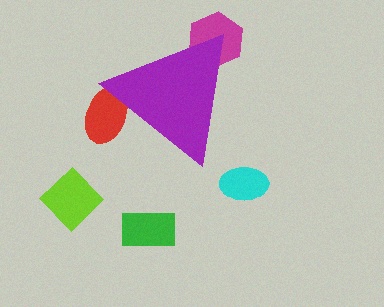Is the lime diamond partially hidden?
No, the lime diamond is fully visible.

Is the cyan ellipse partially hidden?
No, the cyan ellipse is fully visible.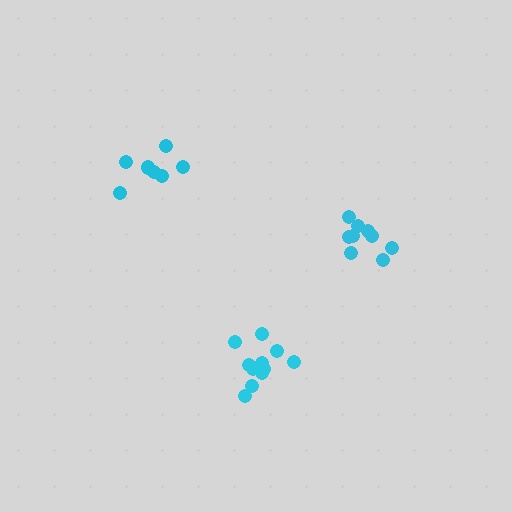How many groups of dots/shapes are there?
There are 3 groups.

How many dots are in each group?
Group 1: 7 dots, Group 2: 9 dots, Group 3: 11 dots (27 total).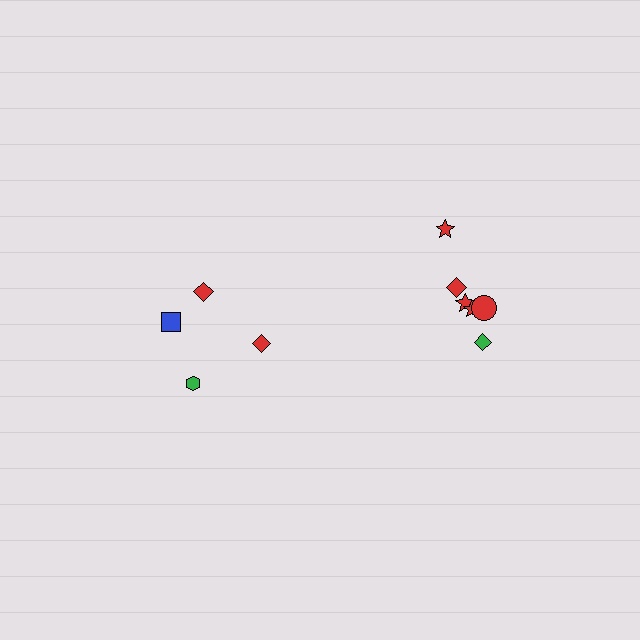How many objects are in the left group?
There are 4 objects.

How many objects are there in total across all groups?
There are 10 objects.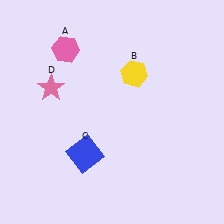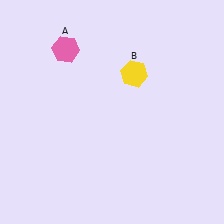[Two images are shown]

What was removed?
The pink star (D), the blue square (C) were removed in Image 2.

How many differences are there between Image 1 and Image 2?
There are 2 differences between the two images.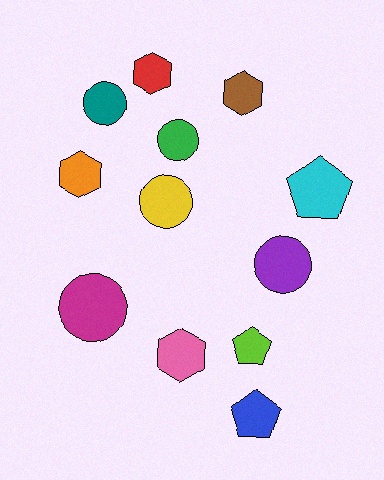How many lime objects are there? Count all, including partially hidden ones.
There is 1 lime object.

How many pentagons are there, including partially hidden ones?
There are 3 pentagons.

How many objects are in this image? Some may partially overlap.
There are 12 objects.